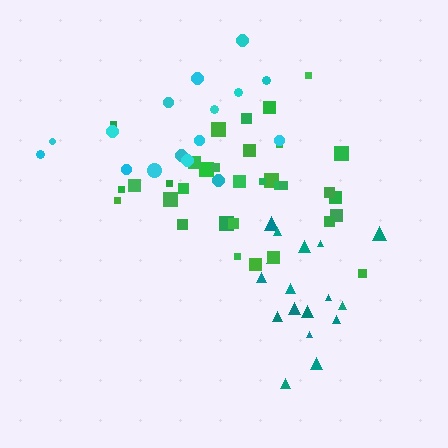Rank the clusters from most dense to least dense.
teal, green, cyan.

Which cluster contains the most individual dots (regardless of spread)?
Green (33).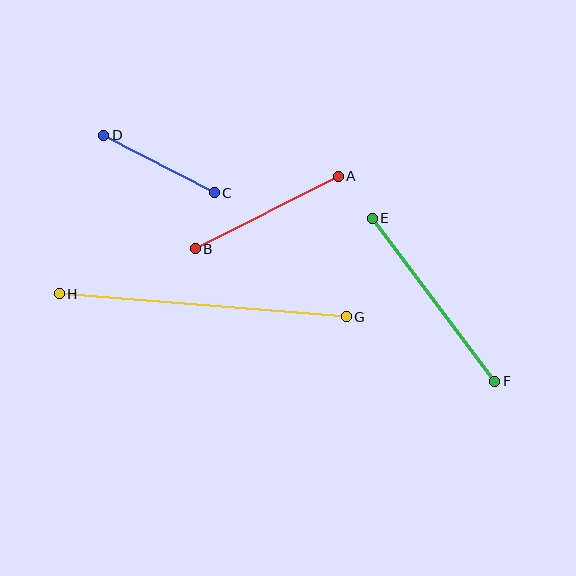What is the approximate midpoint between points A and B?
The midpoint is at approximately (267, 213) pixels.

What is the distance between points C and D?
The distance is approximately 125 pixels.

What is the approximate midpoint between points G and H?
The midpoint is at approximately (203, 305) pixels.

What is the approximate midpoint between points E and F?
The midpoint is at approximately (433, 300) pixels.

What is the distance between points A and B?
The distance is approximately 161 pixels.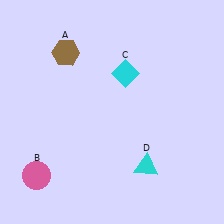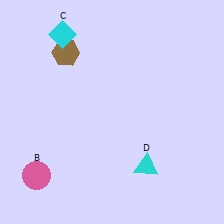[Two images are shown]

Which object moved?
The cyan diamond (C) moved left.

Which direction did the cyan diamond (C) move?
The cyan diamond (C) moved left.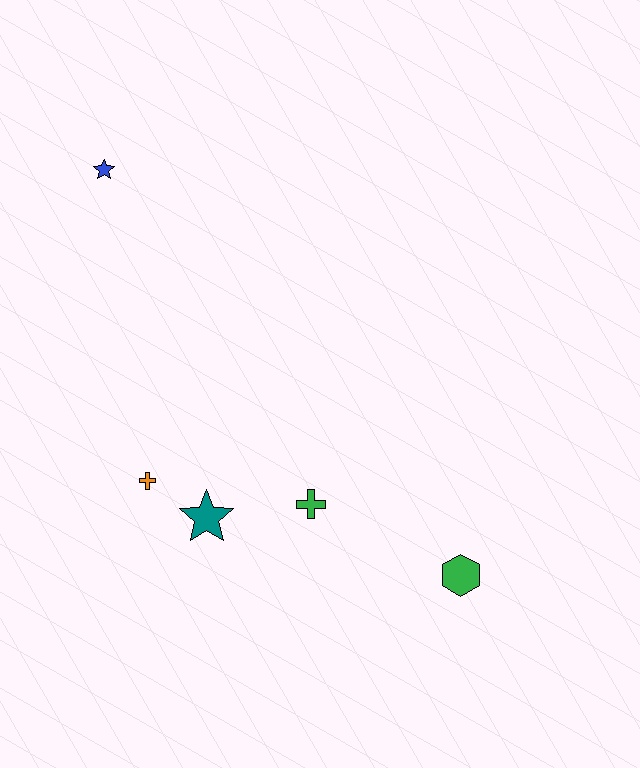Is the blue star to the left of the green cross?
Yes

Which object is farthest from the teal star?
The blue star is farthest from the teal star.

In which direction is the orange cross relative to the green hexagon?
The orange cross is to the left of the green hexagon.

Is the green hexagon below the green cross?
Yes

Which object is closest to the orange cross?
The teal star is closest to the orange cross.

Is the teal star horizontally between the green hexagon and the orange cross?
Yes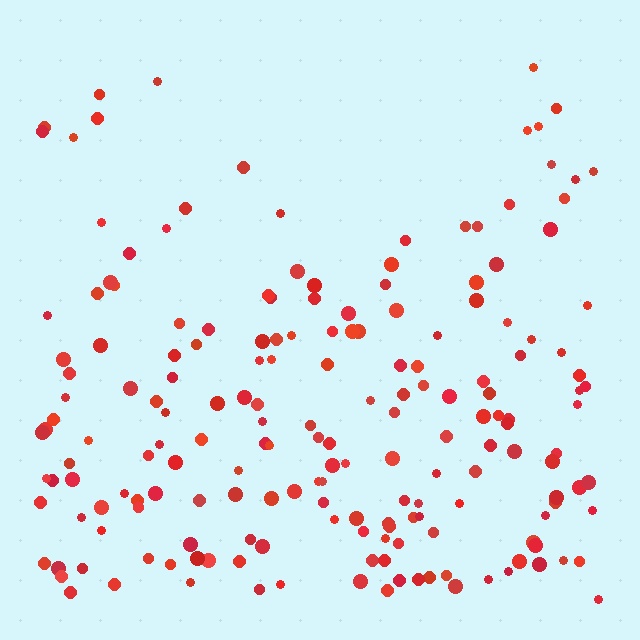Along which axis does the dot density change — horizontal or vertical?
Vertical.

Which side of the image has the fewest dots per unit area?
The top.